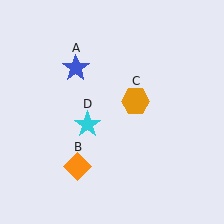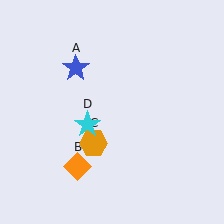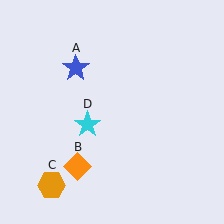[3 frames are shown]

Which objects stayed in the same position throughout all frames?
Blue star (object A) and orange diamond (object B) and cyan star (object D) remained stationary.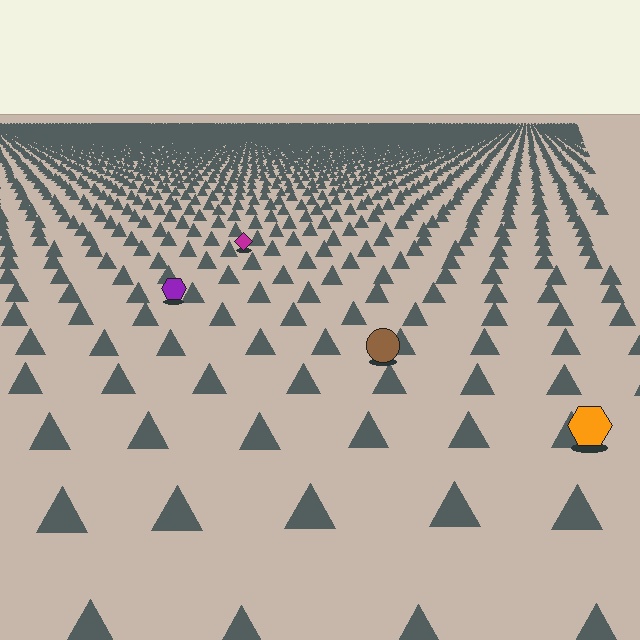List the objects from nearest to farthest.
From nearest to farthest: the orange hexagon, the brown circle, the purple hexagon, the magenta diamond.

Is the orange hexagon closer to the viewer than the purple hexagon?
Yes. The orange hexagon is closer — you can tell from the texture gradient: the ground texture is coarser near it.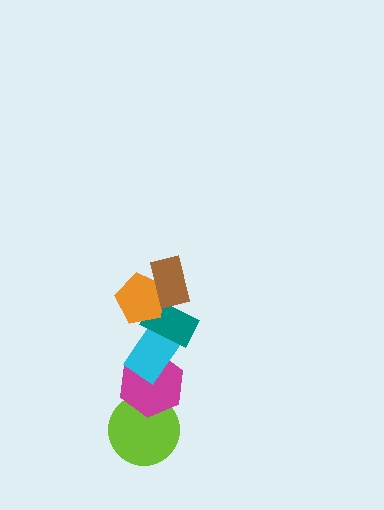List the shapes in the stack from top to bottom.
From top to bottom: the brown rectangle, the orange pentagon, the teal rectangle, the cyan rectangle, the magenta hexagon, the lime circle.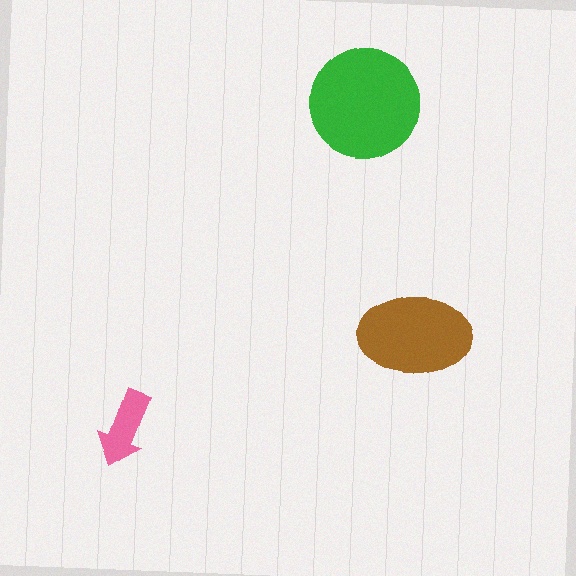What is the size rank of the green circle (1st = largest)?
1st.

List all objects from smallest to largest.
The pink arrow, the brown ellipse, the green circle.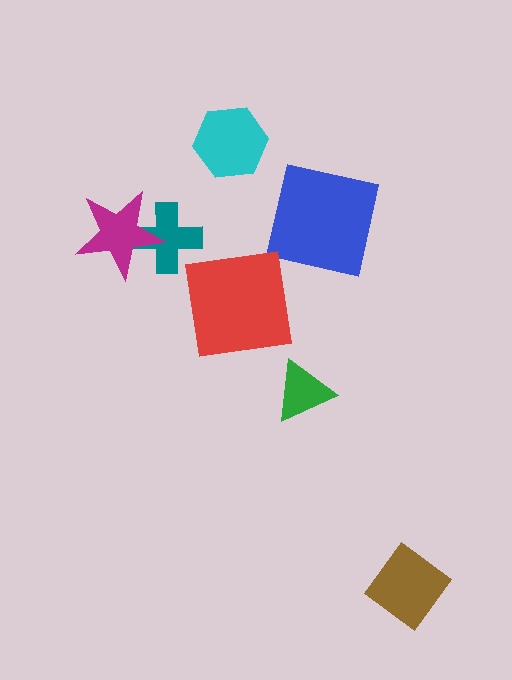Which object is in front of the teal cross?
The magenta star is in front of the teal cross.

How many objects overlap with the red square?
0 objects overlap with the red square.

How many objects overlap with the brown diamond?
0 objects overlap with the brown diamond.